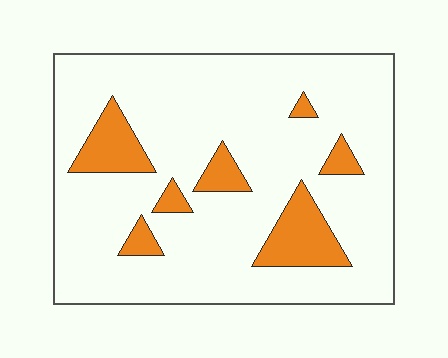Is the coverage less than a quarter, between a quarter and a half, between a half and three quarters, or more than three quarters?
Less than a quarter.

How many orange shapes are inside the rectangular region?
7.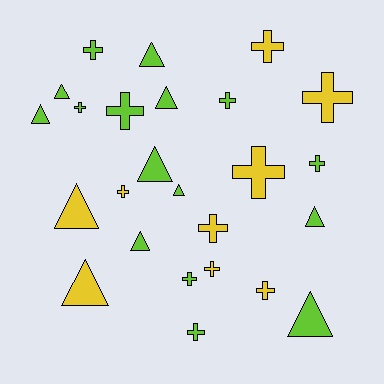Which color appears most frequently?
Lime, with 16 objects.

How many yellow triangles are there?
There are 2 yellow triangles.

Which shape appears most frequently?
Cross, with 14 objects.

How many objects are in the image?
There are 25 objects.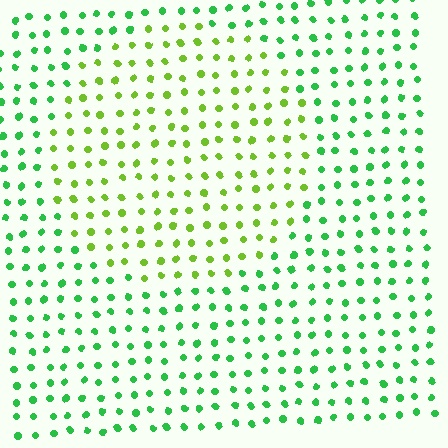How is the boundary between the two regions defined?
The boundary is defined purely by a slight shift in hue (about 39 degrees). Spacing, size, and orientation are identical on both sides.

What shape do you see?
I see a circle.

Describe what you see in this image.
The image is filled with small green elements in a uniform arrangement. A circle-shaped region is visible where the elements are tinted to a slightly different hue, forming a subtle color boundary.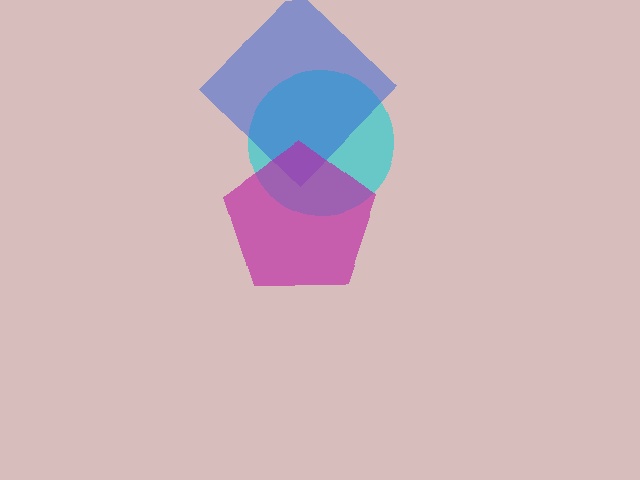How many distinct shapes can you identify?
There are 3 distinct shapes: a cyan circle, a blue diamond, a magenta pentagon.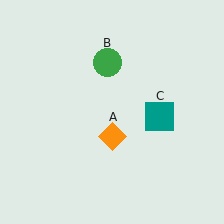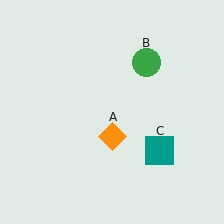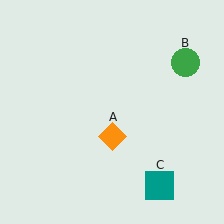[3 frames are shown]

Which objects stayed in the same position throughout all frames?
Orange diamond (object A) remained stationary.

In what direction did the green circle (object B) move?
The green circle (object B) moved right.